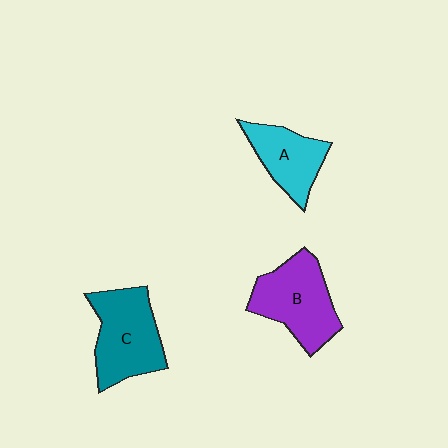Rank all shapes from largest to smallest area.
From largest to smallest: C (teal), B (purple), A (cyan).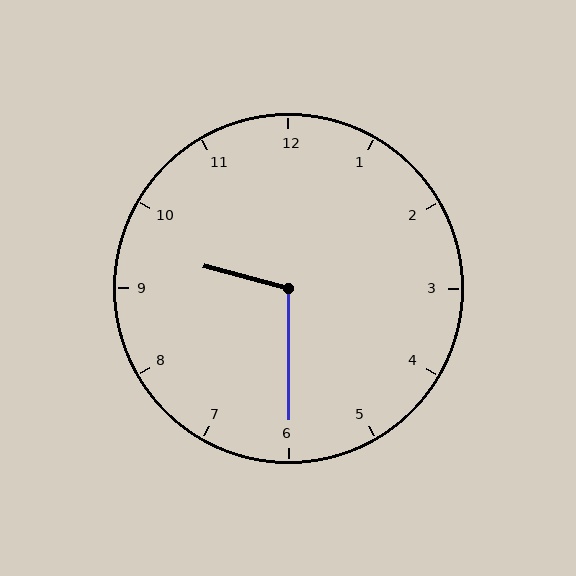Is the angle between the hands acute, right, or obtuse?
It is obtuse.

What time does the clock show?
9:30.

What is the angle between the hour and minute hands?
Approximately 105 degrees.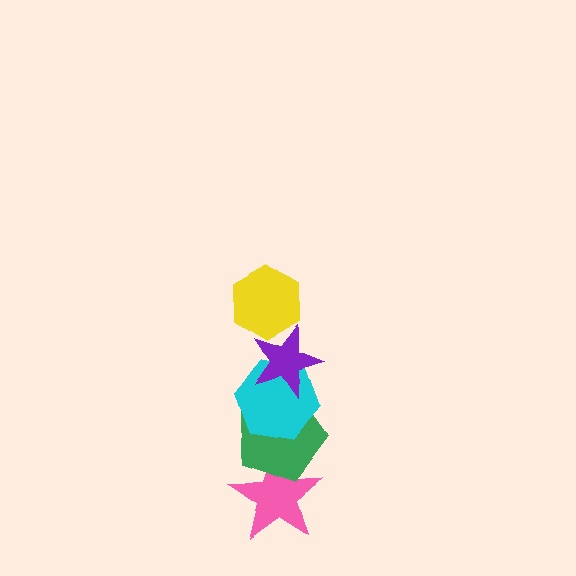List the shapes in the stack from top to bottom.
From top to bottom: the yellow hexagon, the purple star, the cyan hexagon, the green pentagon, the pink star.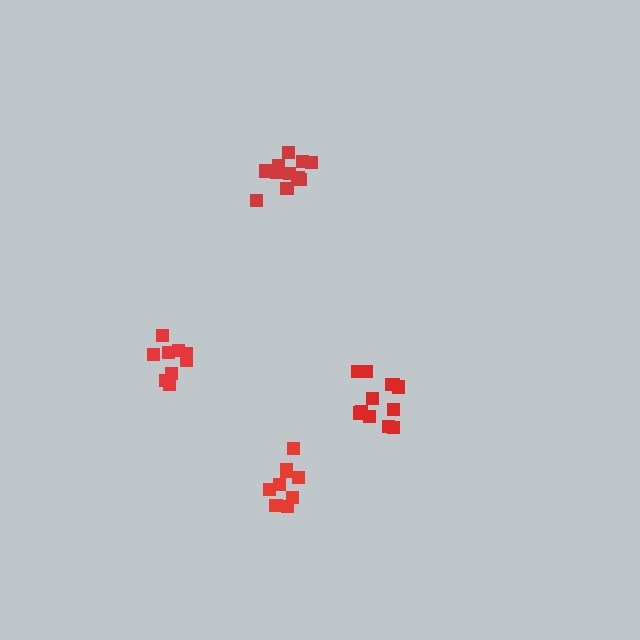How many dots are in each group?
Group 1: 12 dots, Group 2: 9 dots, Group 3: 12 dots, Group 4: 9 dots (42 total).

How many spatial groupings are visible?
There are 4 spatial groupings.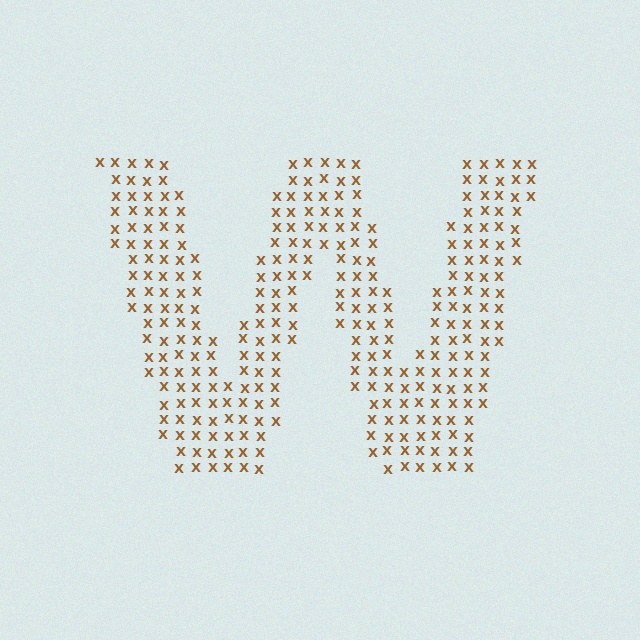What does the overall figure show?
The overall figure shows the letter W.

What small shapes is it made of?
It is made of small letter X's.